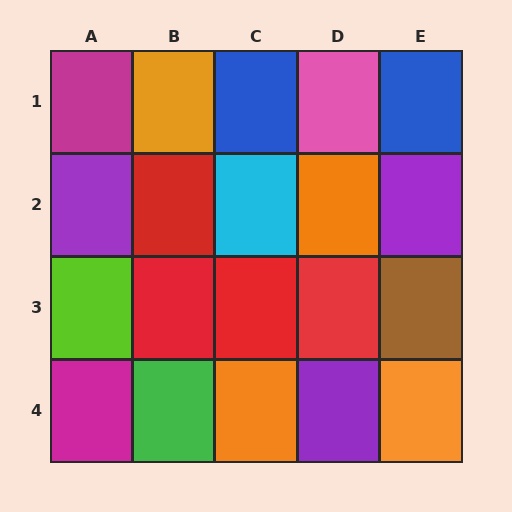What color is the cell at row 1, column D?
Pink.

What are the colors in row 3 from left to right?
Lime, red, red, red, brown.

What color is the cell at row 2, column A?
Purple.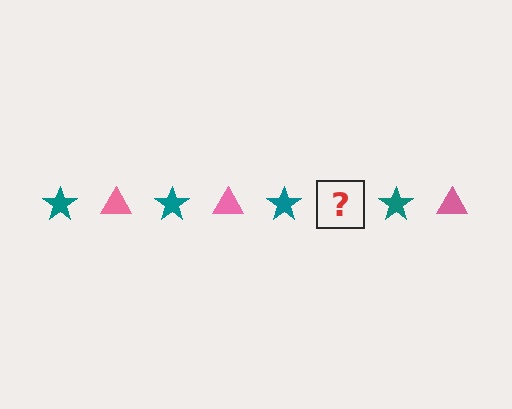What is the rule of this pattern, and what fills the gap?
The rule is that the pattern alternates between teal star and pink triangle. The gap should be filled with a pink triangle.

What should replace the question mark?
The question mark should be replaced with a pink triangle.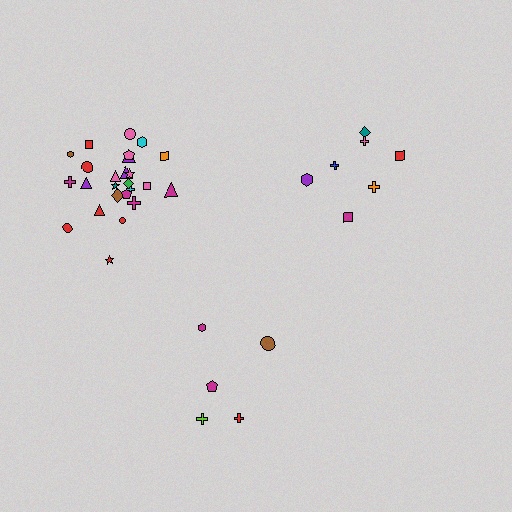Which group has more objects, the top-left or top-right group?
The top-left group.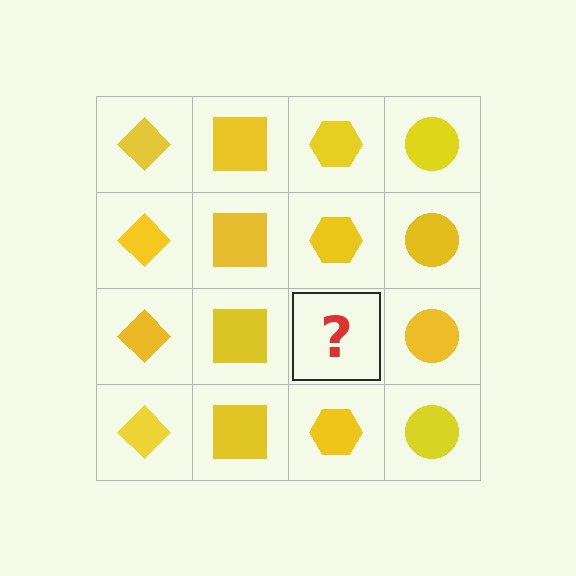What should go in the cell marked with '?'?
The missing cell should contain a yellow hexagon.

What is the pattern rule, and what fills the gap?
The rule is that each column has a consistent shape. The gap should be filled with a yellow hexagon.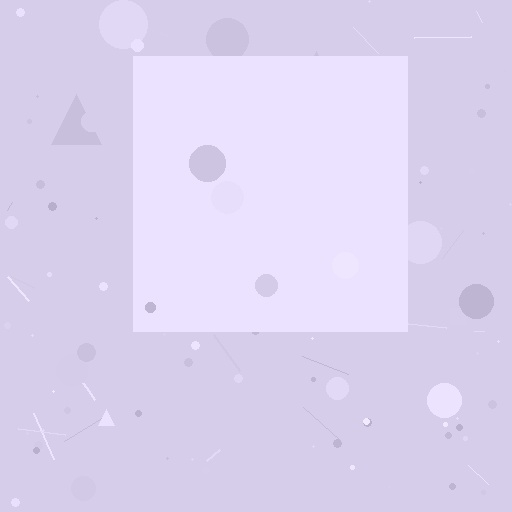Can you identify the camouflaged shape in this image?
The camouflaged shape is a square.